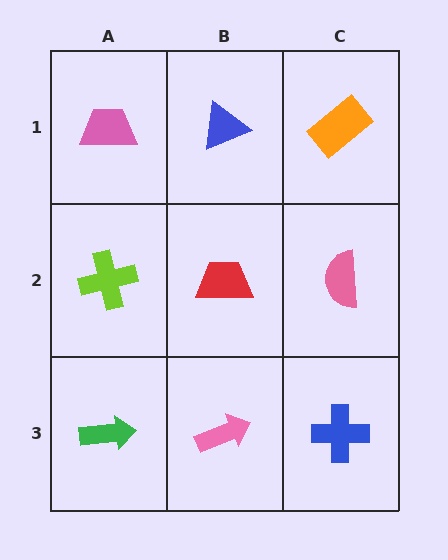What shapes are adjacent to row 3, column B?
A red trapezoid (row 2, column B), a green arrow (row 3, column A), a blue cross (row 3, column C).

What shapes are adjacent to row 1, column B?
A red trapezoid (row 2, column B), a pink trapezoid (row 1, column A), an orange rectangle (row 1, column C).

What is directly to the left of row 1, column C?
A blue triangle.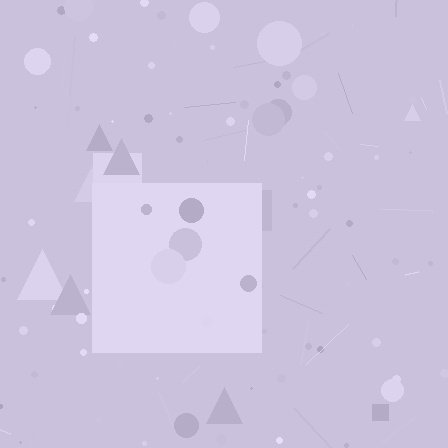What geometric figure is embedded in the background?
A square is embedded in the background.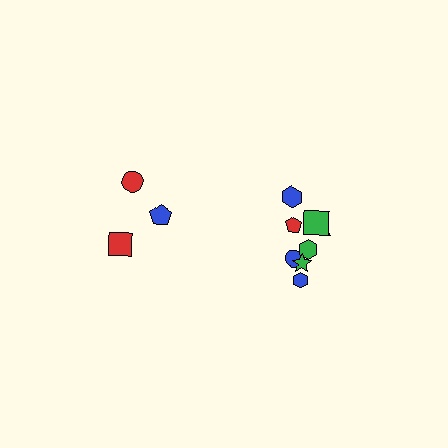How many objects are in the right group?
There are 8 objects.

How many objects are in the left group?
There are 3 objects.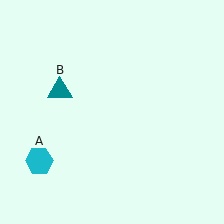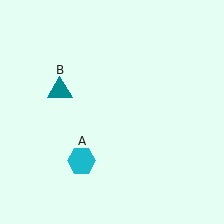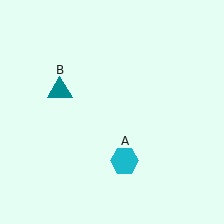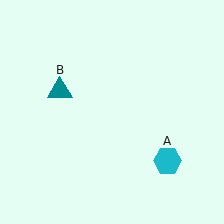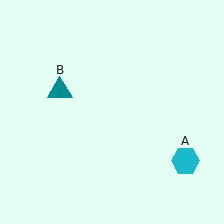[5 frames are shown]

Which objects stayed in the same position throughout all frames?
Teal triangle (object B) remained stationary.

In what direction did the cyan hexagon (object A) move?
The cyan hexagon (object A) moved right.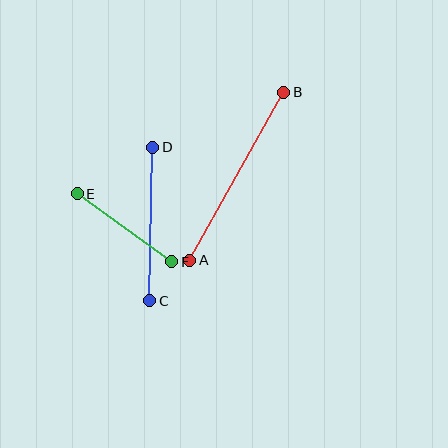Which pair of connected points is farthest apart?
Points A and B are farthest apart.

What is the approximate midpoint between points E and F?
The midpoint is at approximately (125, 228) pixels.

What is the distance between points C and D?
The distance is approximately 154 pixels.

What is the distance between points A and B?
The distance is approximately 192 pixels.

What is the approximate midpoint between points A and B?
The midpoint is at approximately (237, 176) pixels.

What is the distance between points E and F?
The distance is approximately 116 pixels.